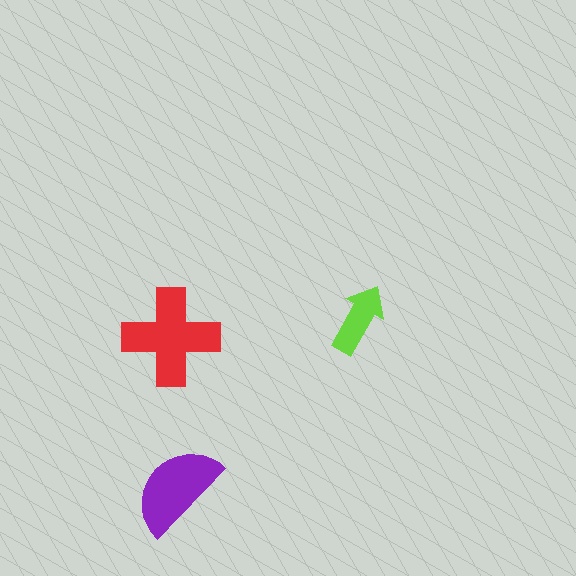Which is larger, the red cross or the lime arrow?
The red cross.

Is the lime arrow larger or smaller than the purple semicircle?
Smaller.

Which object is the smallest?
The lime arrow.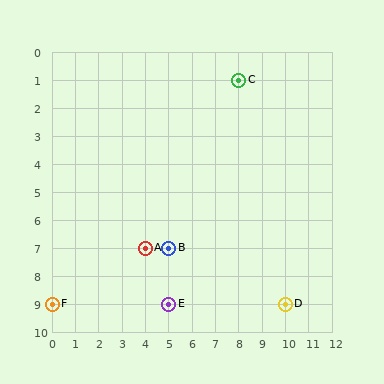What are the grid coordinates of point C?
Point C is at grid coordinates (8, 1).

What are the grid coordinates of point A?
Point A is at grid coordinates (4, 7).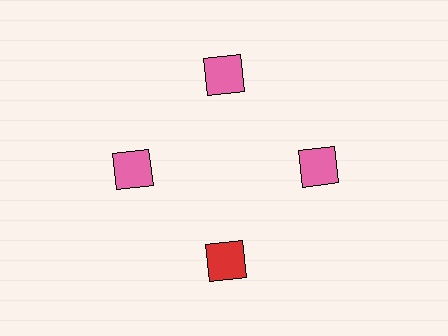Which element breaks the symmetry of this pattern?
The red square at roughly the 6 o'clock position breaks the symmetry. All other shapes are pink squares.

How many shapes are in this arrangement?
There are 4 shapes arranged in a ring pattern.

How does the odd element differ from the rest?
It has a different color: red instead of pink.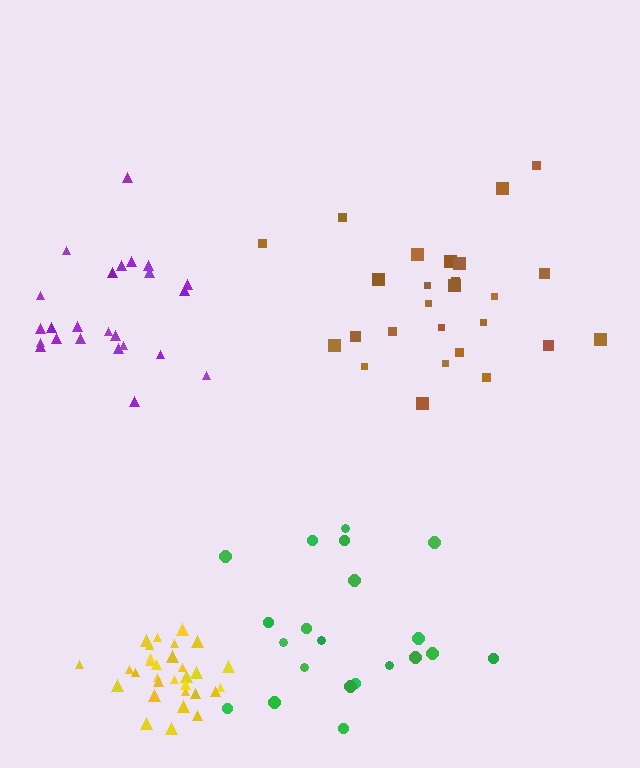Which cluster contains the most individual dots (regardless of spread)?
Yellow (31).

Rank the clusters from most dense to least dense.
yellow, purple, brown, green.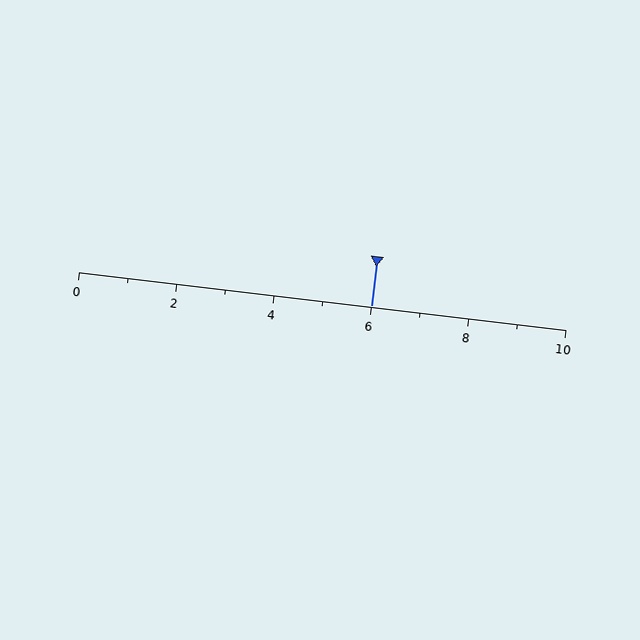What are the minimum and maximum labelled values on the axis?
The axis runs from 0 to 10.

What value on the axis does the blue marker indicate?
The marker indicates approximately 6.